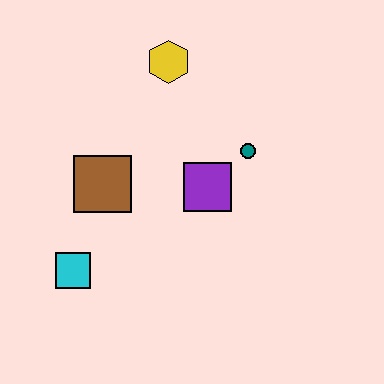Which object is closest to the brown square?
The cyan square is closest to the brown square.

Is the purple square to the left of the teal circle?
Yes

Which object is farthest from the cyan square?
The yellow hexagon is farthest from the cyan square.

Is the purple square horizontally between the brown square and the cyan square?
No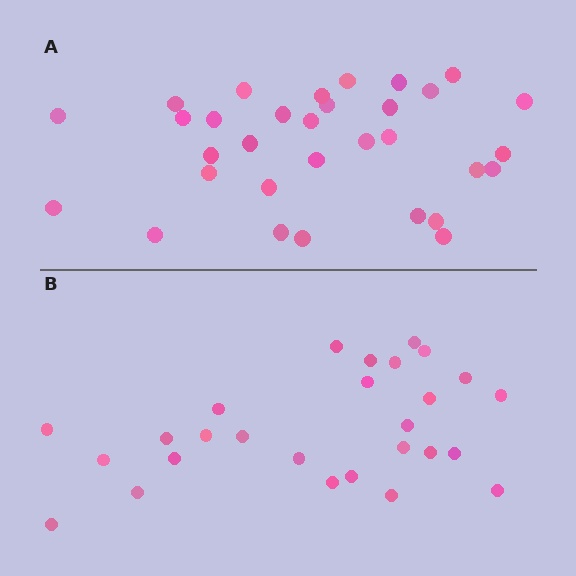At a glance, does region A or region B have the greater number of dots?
Region A (the top region) has more dots.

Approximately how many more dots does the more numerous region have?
Region A has about 5 more dots than region B.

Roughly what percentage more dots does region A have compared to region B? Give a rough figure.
About 20% more.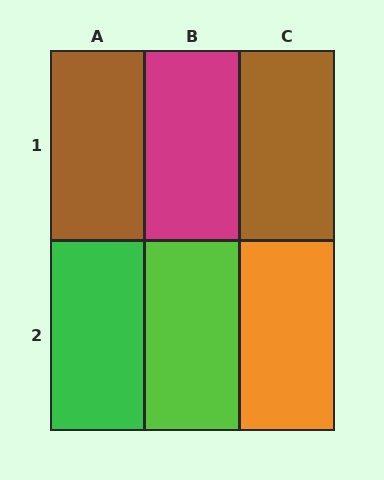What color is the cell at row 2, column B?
Lime.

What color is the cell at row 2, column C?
Orange.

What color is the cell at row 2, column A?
Green.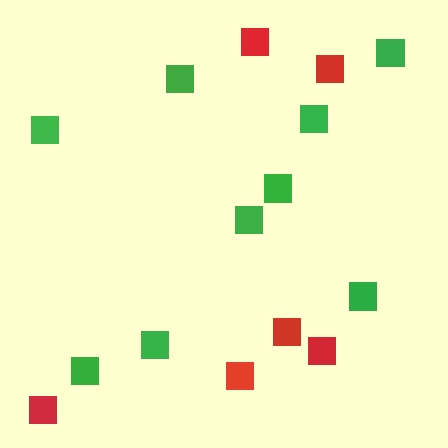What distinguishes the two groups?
There are 2 groups: one group of red squares (6) and one group of green squares (9).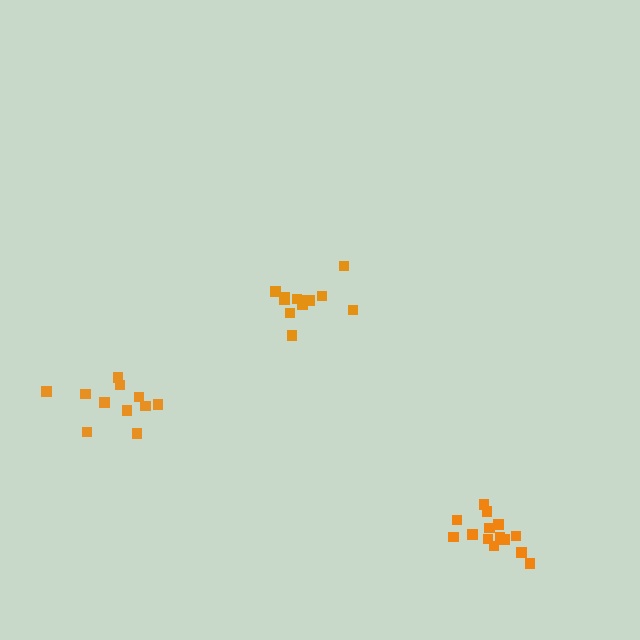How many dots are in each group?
Group 1: 12 dots, Group 2: 14 dots, Group 3: 11 dots (37 total).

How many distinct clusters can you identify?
There are 3 distinct clusters.